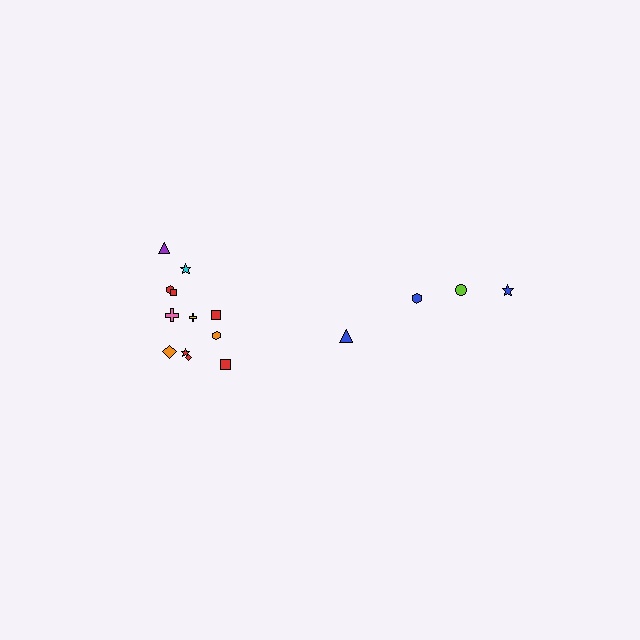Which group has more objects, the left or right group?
The left group.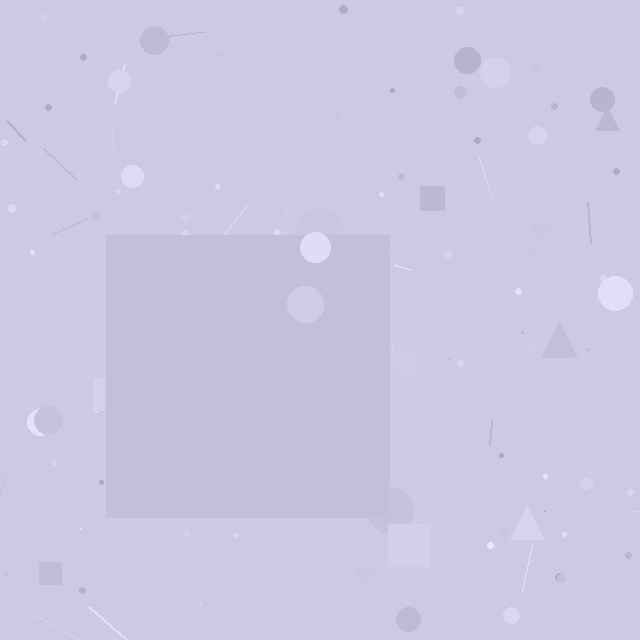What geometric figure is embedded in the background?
A square is embedded in the background.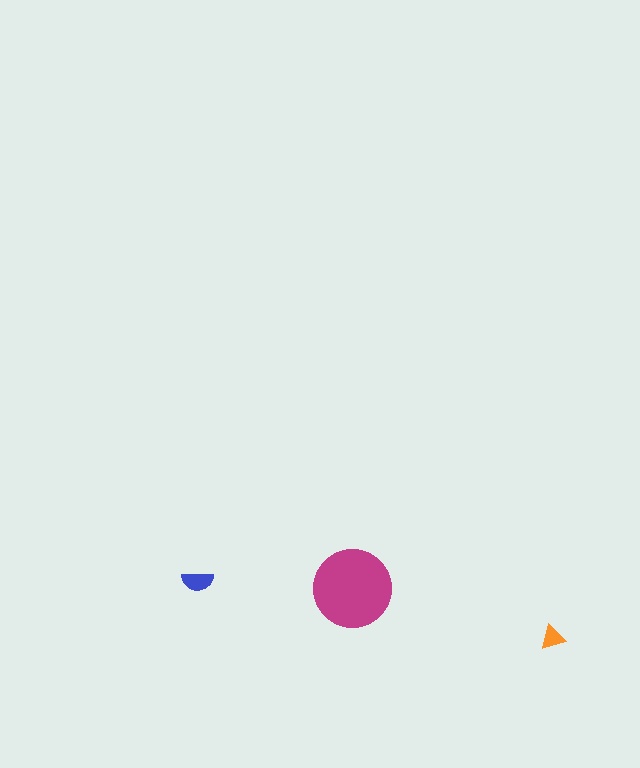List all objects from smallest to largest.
The orange triangle, the blue semicircle, the magenta circle.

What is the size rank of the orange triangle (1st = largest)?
3rd.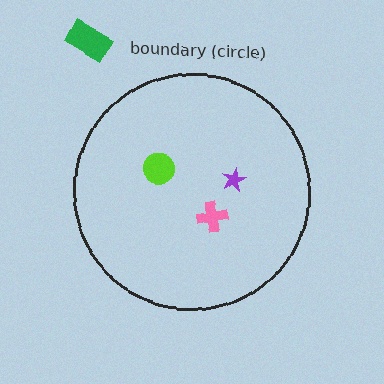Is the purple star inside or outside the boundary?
Inside.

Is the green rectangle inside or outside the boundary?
Outside.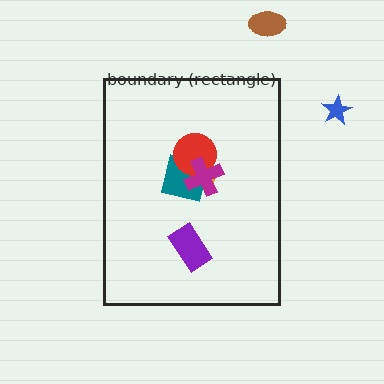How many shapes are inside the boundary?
5 inside, 2 outside.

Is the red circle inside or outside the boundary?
Inside.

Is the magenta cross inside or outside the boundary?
Inside.